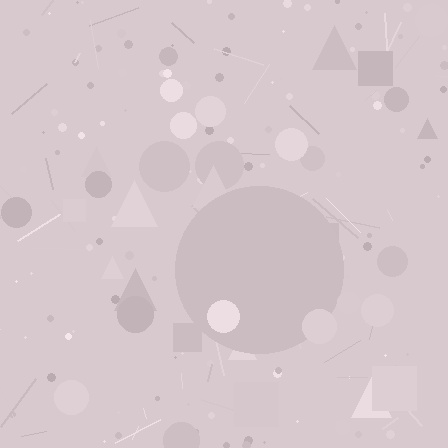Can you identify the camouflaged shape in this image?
The camouflaged shape is a circle.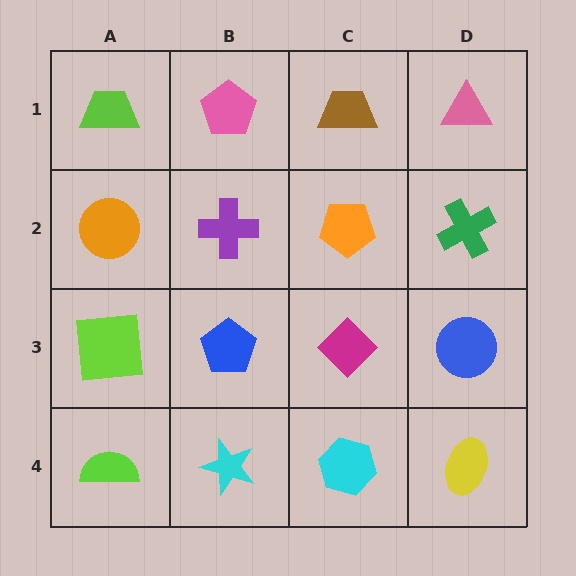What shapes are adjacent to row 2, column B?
A pink pentagon (row 1, column B), a blue pentagon (row 3, column B), an orange circle (row 2, column A), an orange pentagon (row 2, column C).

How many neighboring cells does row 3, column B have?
4.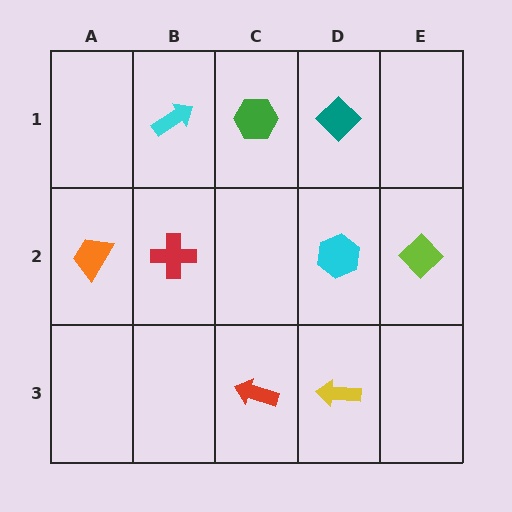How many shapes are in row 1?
3 shapes.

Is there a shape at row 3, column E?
No, that cell is empty.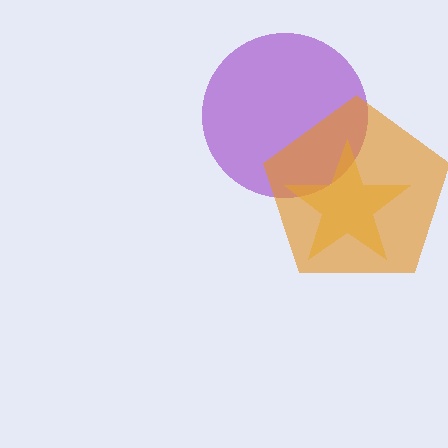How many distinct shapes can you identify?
There are 3 distinct shapes: a purple circle, a yellow star, an orange pentagon.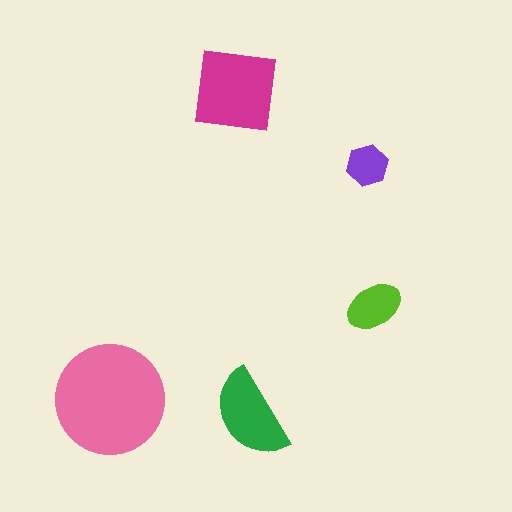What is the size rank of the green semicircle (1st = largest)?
3rd.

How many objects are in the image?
There are 5 objects in the image.